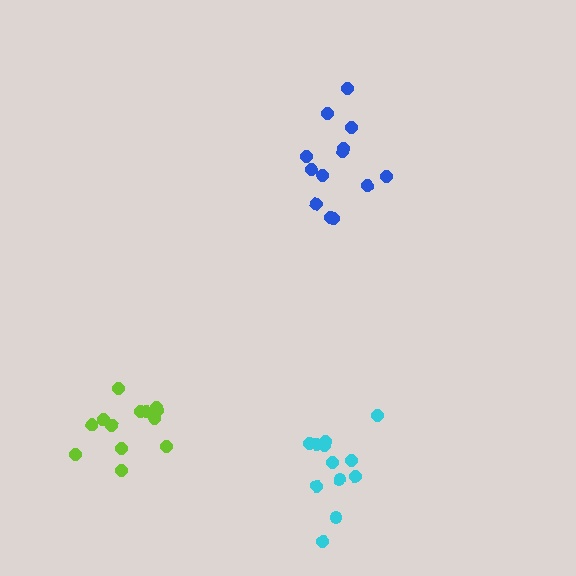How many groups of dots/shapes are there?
There are 3 groups.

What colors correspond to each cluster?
The clusters are colored: blue, cyan, lime.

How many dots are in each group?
Group 1: 13 dots, Group 2: 12 dots, Group 3: 13 dots (38 total).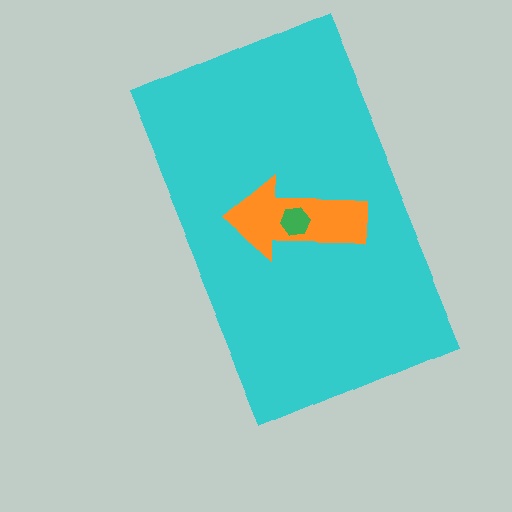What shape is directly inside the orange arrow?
The green hexagon.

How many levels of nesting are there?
3.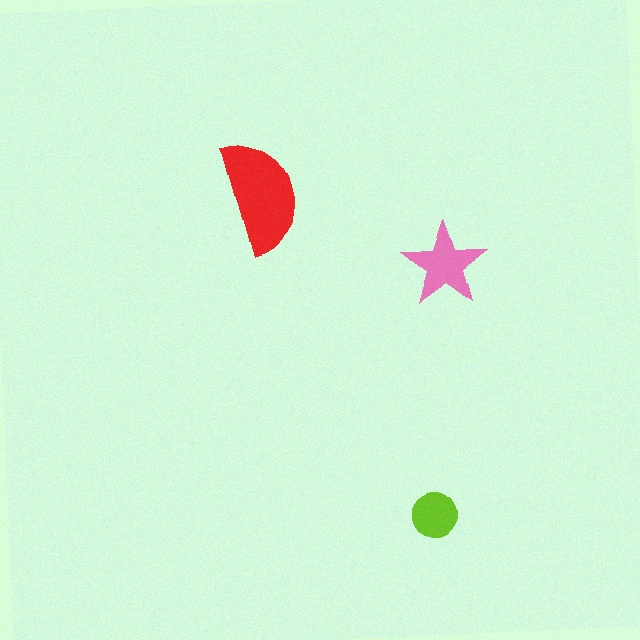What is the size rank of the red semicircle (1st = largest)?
1st.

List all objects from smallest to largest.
The lime circle, the pink star, the red semicircle.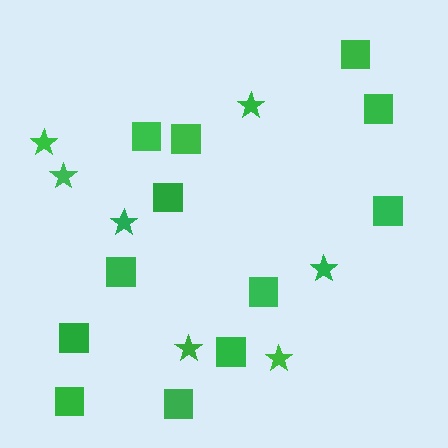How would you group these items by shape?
There are 2 groups: one group of stars (7) and one group of squares (12).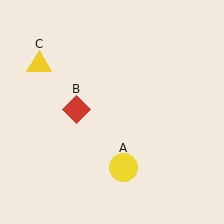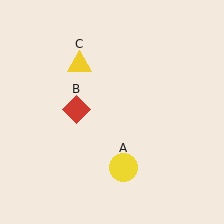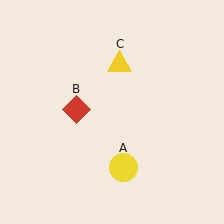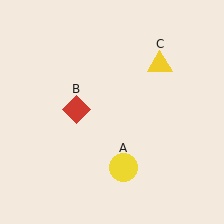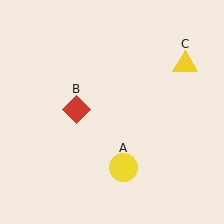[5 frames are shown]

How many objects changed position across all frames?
1 object changed position: yellow triangle (object C).